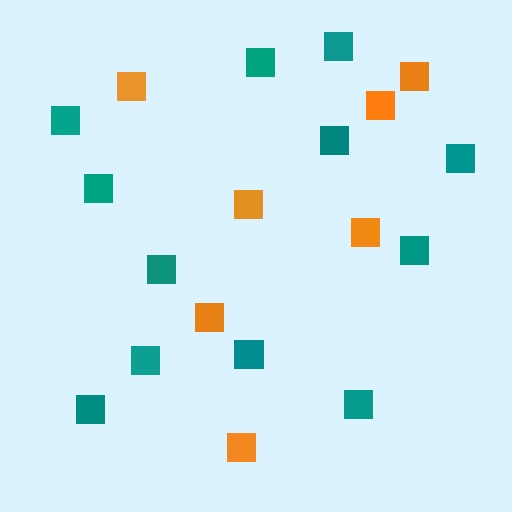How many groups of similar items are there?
There are 2 groups: one group of orange squares (7) and one group of teal squares (12).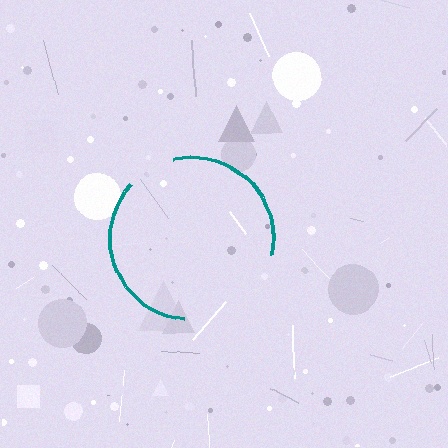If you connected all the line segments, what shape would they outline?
They would outline a circle.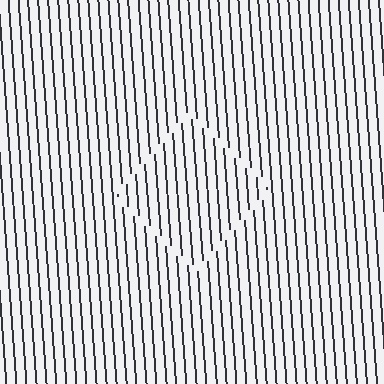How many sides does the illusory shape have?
4 sides — the line-ends trace a square.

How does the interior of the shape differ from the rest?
The interior of the shape contains the same grating, shifted by half a period — the contour is defined by the phase discontinuity where line-ends from the inner and outer gratings abut.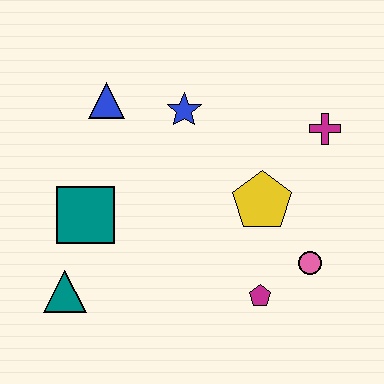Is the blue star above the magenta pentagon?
Yes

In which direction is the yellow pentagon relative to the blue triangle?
The yellow pentagon is to the right of the blue triangle.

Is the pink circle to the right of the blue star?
Yes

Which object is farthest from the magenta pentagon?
The blue triangle is farthest from the magenta pentagon.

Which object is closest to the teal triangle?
The teal square is closest to the teal triangle.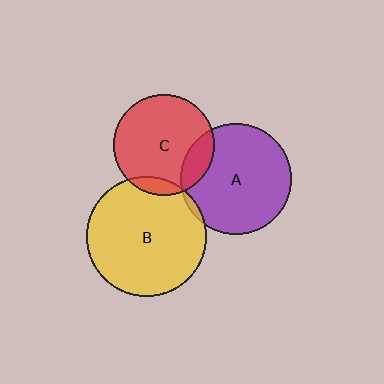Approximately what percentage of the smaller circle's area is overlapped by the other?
Approximately 10%.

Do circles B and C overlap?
Yes.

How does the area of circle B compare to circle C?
Approximately 1.4 times.